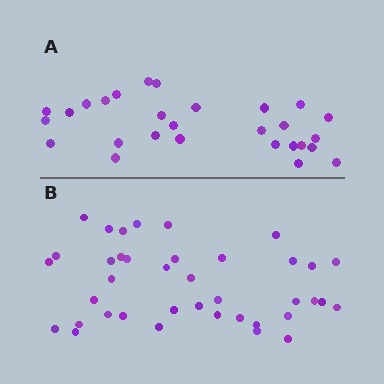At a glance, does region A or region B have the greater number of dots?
Region B (the bottom region) has more dots.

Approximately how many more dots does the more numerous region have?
Region B has roughly 12 or so more dots than region A.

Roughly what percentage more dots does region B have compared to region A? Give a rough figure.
About 40% more.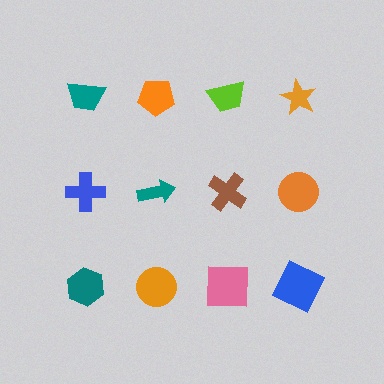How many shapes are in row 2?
4 shapes.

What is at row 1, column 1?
A teal trapezoid.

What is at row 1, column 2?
An orange pentagon.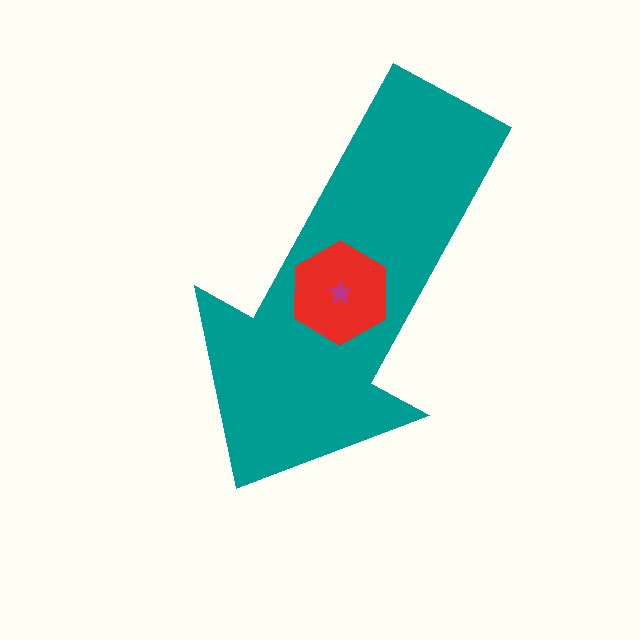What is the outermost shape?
The teal arrow.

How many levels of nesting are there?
3.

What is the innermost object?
The magenta star.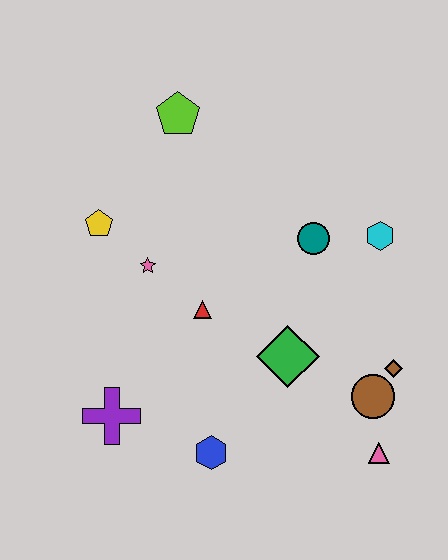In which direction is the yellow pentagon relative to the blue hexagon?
The yellow pentagon is above the blue hexagon.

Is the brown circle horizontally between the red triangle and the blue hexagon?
No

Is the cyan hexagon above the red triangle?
Yes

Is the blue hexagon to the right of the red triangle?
Yes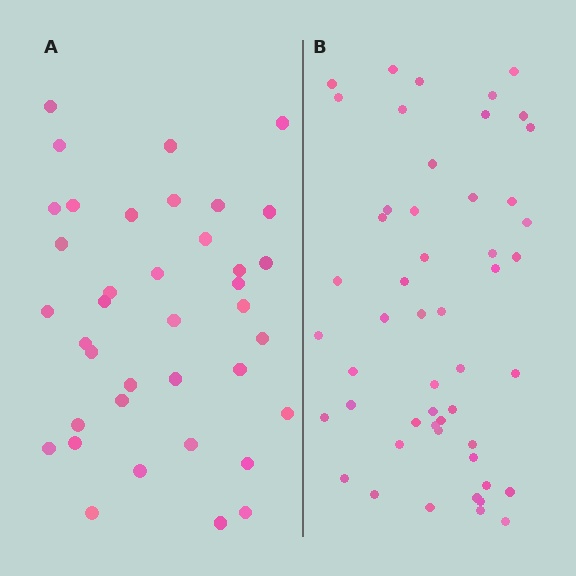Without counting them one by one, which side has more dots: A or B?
Region B (the right region) has more dots.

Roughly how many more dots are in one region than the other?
Region B has approximately 15 more dots than region A.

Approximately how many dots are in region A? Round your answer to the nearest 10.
About 40 dots. (The exact count is 38, which rounds to 40.)